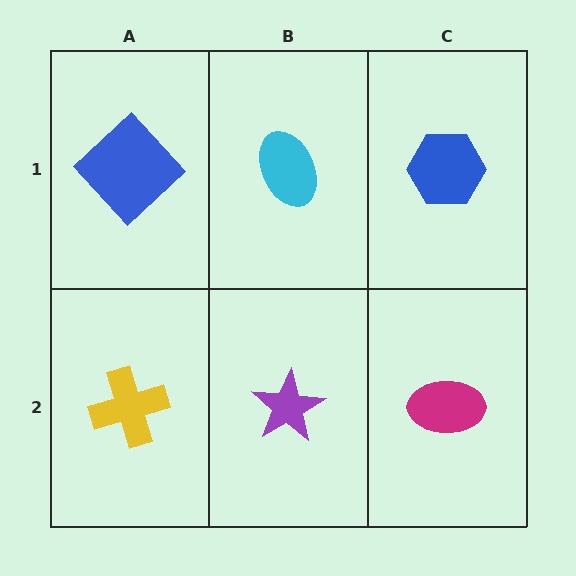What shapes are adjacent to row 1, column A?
A yellow cross (row 2, column A), a cyan ellipse (row 1, column B).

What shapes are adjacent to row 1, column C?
A magenta ellipse (row 2, column C), a cyan ellipse (row 1, column B).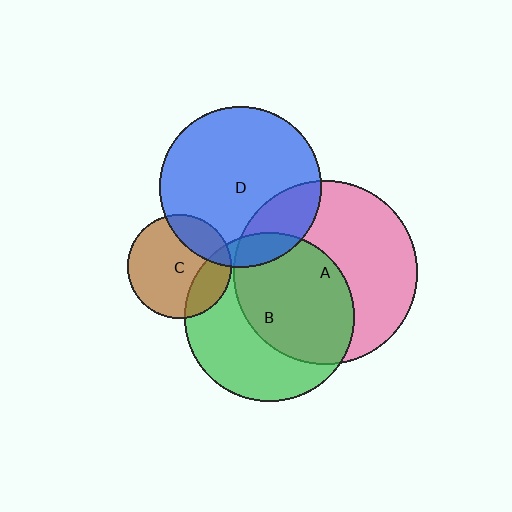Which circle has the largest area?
Circle A (pink).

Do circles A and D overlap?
Yes.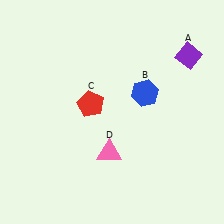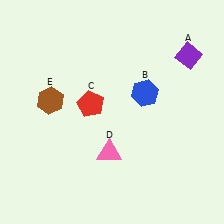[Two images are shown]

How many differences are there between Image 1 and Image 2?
There is 1 difference between the two images.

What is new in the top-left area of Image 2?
A brown hexagon (E) was added in the top-left area of Image 2.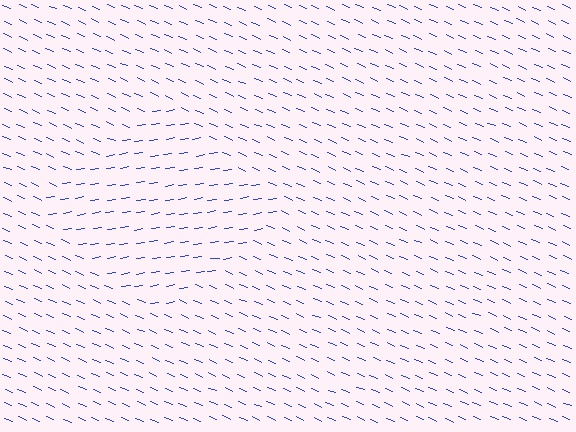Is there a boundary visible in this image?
Yes, there is a texture boundary formed by a change in line orientation.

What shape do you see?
I see a diamond.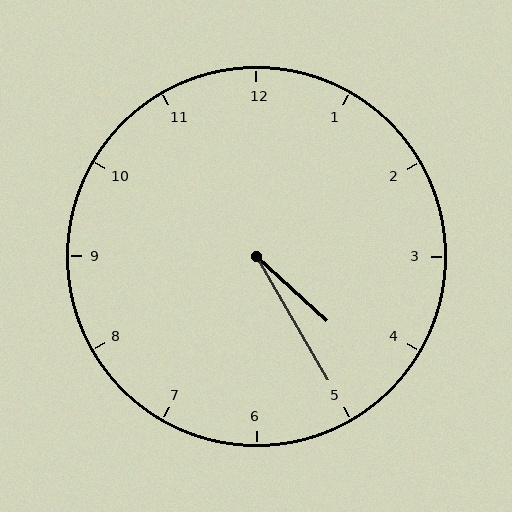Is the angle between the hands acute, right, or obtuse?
It is acute.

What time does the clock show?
4:25.